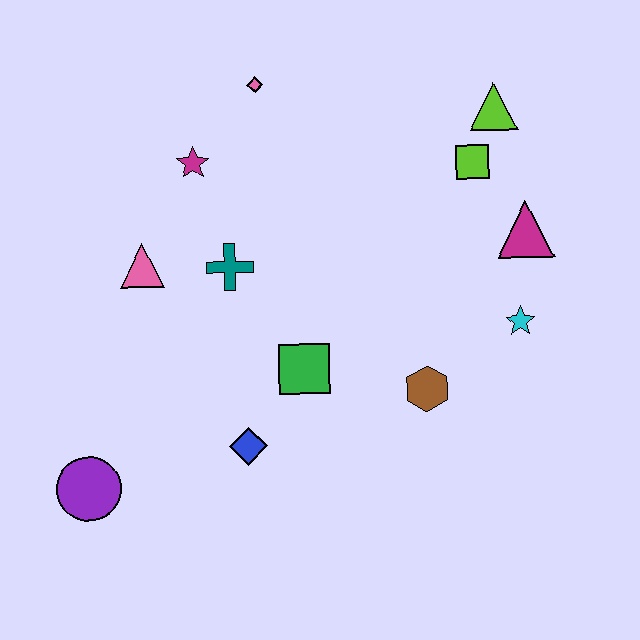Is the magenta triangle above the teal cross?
Yes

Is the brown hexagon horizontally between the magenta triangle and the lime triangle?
No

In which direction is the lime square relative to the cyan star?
The lime square is above the cyan star.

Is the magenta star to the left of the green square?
Yes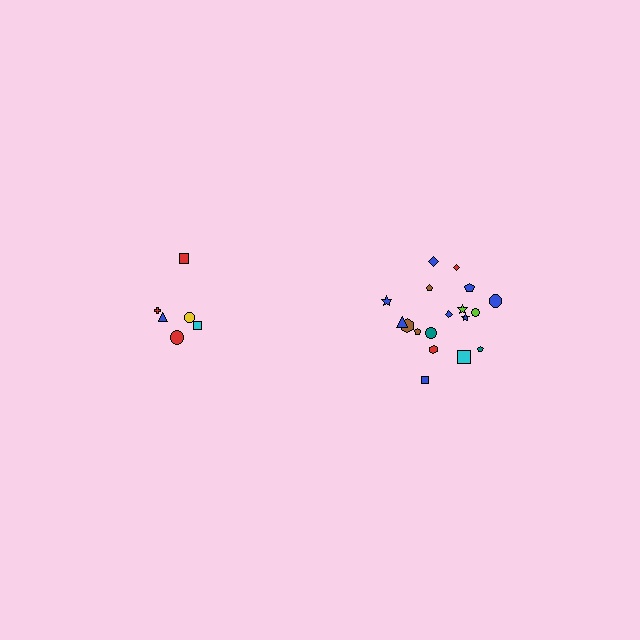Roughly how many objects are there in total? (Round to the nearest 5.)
Roughly 25 objects in total.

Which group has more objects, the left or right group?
The right group.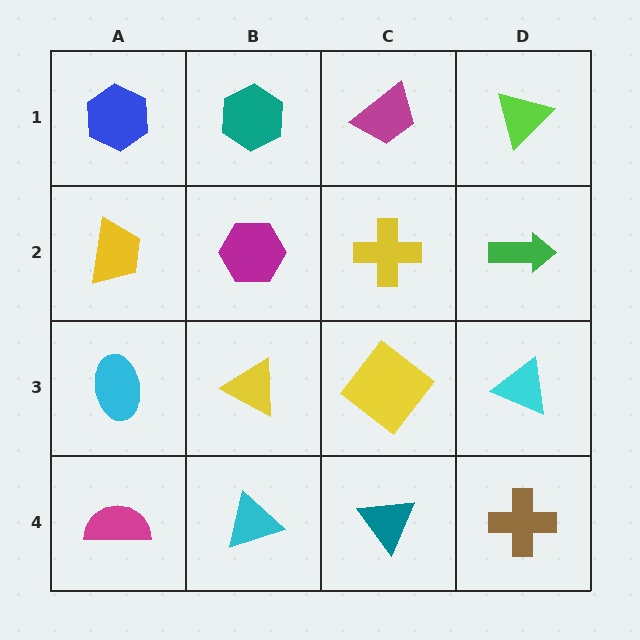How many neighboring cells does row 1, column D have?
2.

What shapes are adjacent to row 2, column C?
A magenta trapezoid (row 1, column C), a yellow diamond (row 3, column C), a magenta hexagon (row 2, column B), a green arrow (row 2, column D).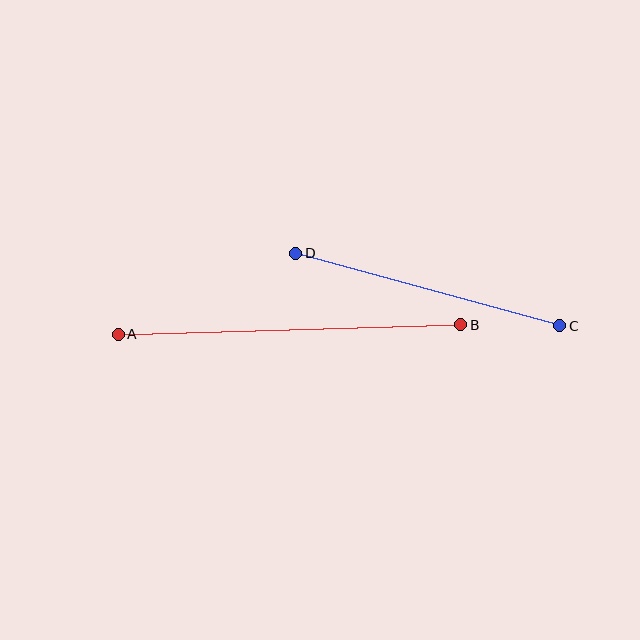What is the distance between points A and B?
The distance is approximately 342 pixels.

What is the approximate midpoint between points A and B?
The midpoint is at approximately (290, 330) pixels.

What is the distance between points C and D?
The distance is approximately 274 pixels.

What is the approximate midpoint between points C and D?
The midpoint is at approximately (428, 290) pixels.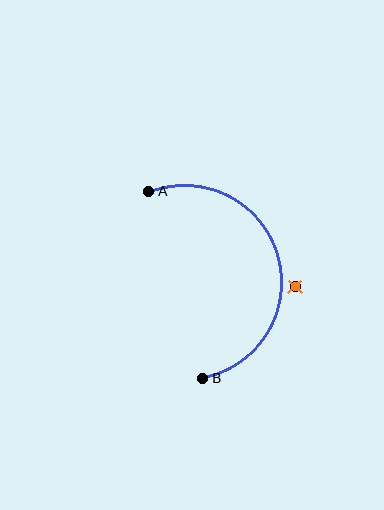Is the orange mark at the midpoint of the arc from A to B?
No — the orange mark does not lie on the arc at all. It sits slightly outside the curve.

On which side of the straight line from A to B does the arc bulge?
The arc bulges to the right of the straight line connecting A and B.